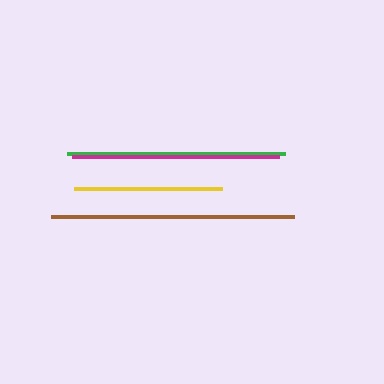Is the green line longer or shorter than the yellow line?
The green line is longer than the yellow line.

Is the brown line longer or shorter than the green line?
The brown line is longer than the green line.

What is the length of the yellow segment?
The yellow segment is approximately 148 pixels long.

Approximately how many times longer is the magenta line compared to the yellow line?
The magenta line is approximately 1.4 times the length of the yellow line.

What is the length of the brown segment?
The brown segment is approximately 243 pixels long.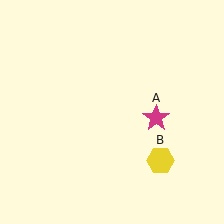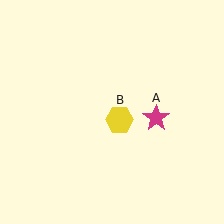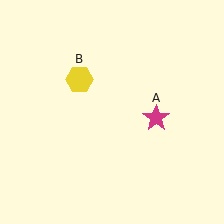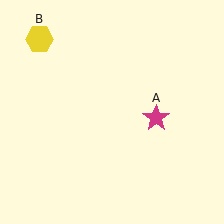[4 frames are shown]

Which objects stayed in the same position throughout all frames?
Magenta star (object A) remained stationary.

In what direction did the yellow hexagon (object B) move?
The yellow hexagon (object B) moved up and to the left.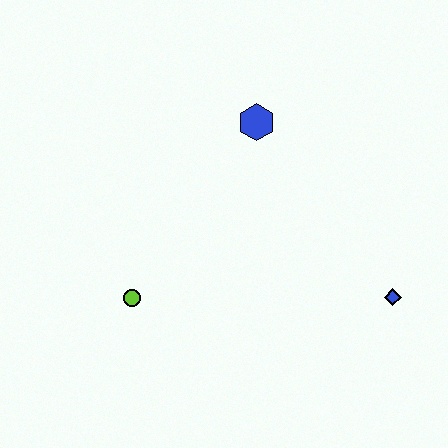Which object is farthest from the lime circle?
The blue diamond is farthest from the lime circle.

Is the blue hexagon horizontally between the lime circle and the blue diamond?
Yes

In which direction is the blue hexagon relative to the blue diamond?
The blue hexagon is above the blue diamond.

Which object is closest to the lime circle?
The blue hexagon is closest to the lime circle.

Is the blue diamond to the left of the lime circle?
No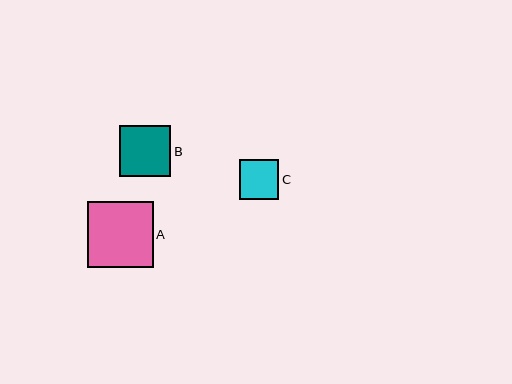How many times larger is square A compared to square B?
Square A is approximately 1.3 times the size of square B.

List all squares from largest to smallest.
From largest to smallest: A, B, C.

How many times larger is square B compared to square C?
Square B is approximately 1.3 times the size of square C.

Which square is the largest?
Square A is the largest with a size of approximately 66 pixels.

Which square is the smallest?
Square C is the smallest with a size of approximately 40 pixels.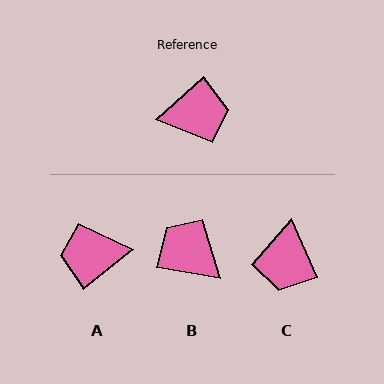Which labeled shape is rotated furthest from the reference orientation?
A, about 177 degrees away.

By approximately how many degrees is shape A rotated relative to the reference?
Approximately 177 degrees counter-clockwise.